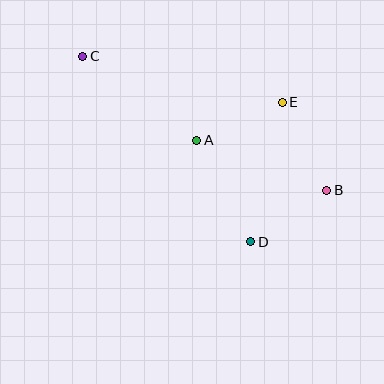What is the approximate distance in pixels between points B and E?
The distance between B and E is approximately 99 pixels.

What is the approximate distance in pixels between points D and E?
The distance between D and E is approximately 143 pixels.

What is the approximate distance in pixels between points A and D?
The distance between A and D is approximately 115 pixels.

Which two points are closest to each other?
Points B and D are closest to each other.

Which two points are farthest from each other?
Points B and C are farthest from each other.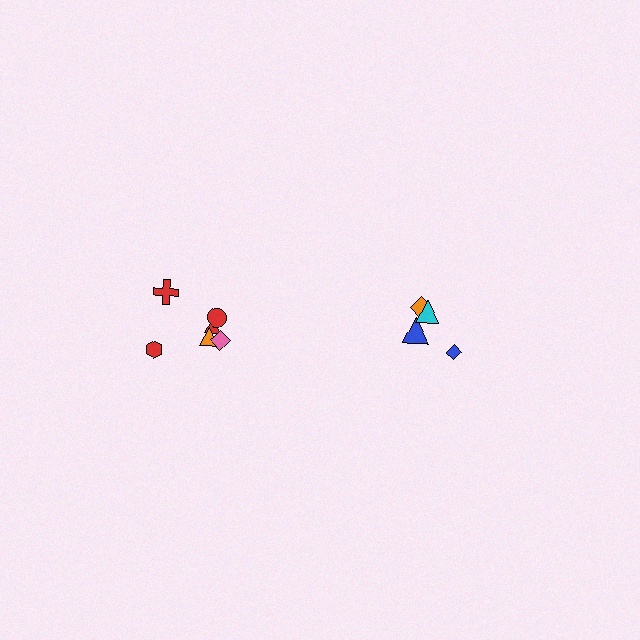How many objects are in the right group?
There are 4 objects.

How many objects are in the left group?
There are 6 objects.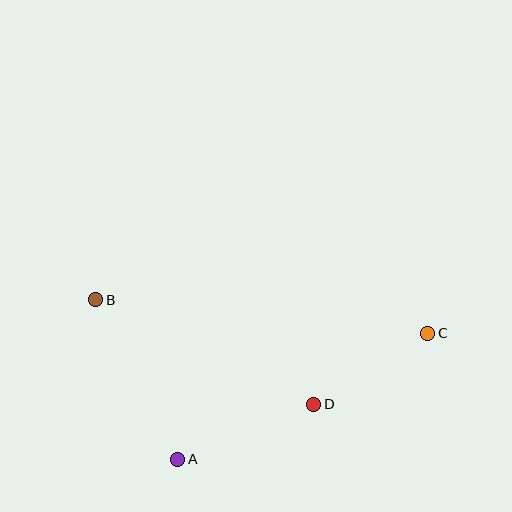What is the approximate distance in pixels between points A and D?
The distance between A and D is approximately 147 pixels.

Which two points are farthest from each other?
Points B and C are farthest from each other.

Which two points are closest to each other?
Points C and D are closest to each other.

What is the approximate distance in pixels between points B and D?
The distance between B and D is approximately 242 pixels.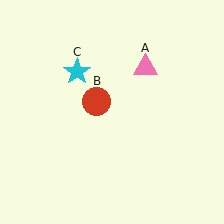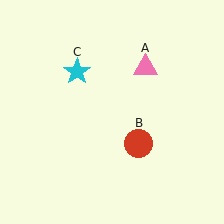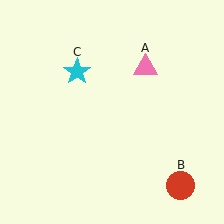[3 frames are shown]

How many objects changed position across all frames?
1 object changed position: red circle (object B).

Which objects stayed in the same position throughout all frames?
Pink triangle (object A) and cyan star (object C) remained stationary.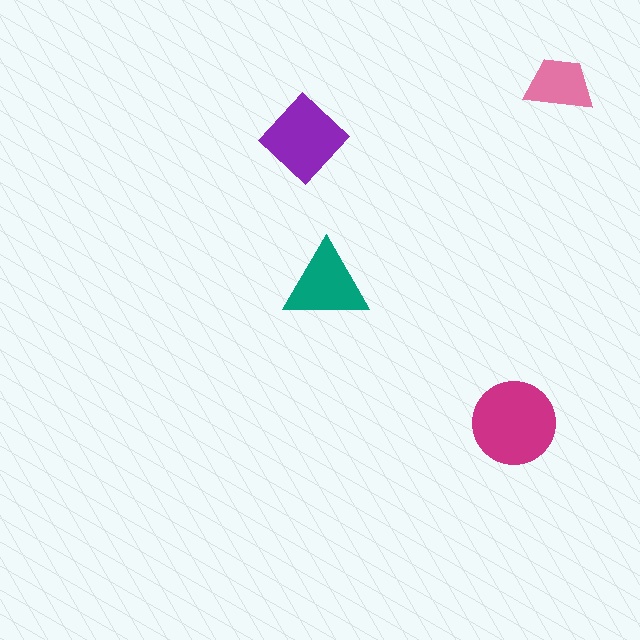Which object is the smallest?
The pink trapezoid.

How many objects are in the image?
There are 4 objects in the image.